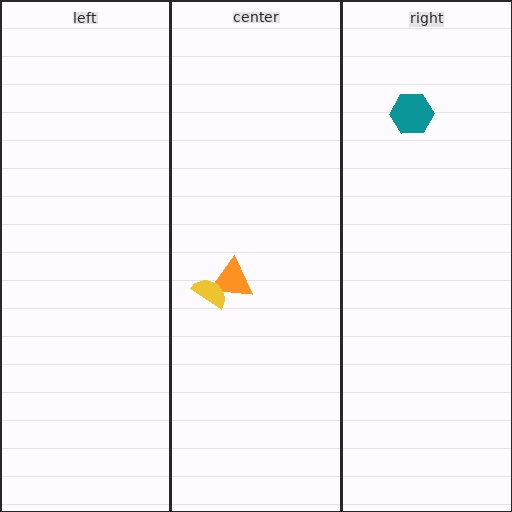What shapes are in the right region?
The teal hexagon.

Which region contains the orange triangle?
The center region.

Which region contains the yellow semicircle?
The center region.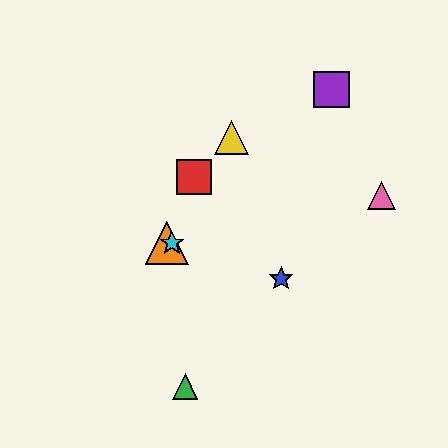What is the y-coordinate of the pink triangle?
The pink triangle is at y≈196.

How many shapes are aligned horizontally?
2 shapes (the orange triangle, the cyan star) are aligned horizontally.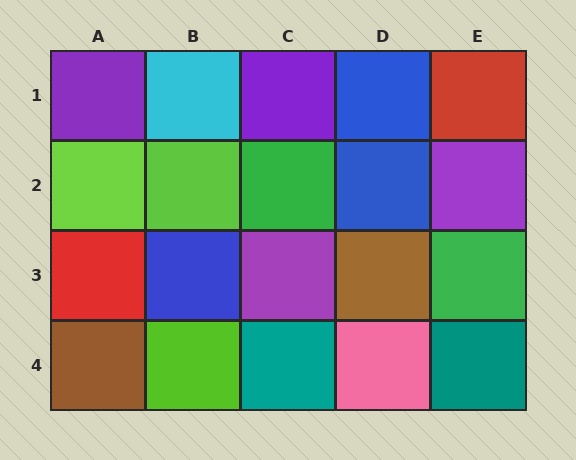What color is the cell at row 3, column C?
Purple.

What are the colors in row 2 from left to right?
Lime, lime, green, blue, purple.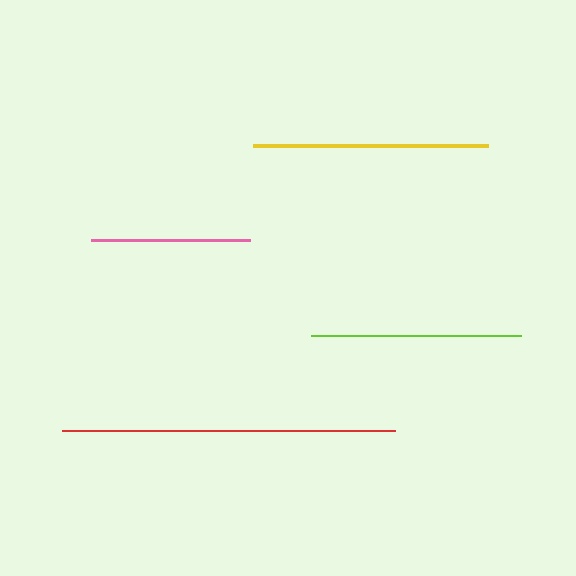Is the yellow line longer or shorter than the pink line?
The yellow line is longer than the pink line.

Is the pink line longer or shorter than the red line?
The red line is longer than the pink line.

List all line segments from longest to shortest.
From longest to shortest: red, yellow, lime, pink.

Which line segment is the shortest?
The pink line is the shortest at approximately 159 pixels.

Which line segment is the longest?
The red line is the longest at approximately 333 pixels.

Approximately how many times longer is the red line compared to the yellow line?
The red line is approximately 1.4 times the length of the yellow line.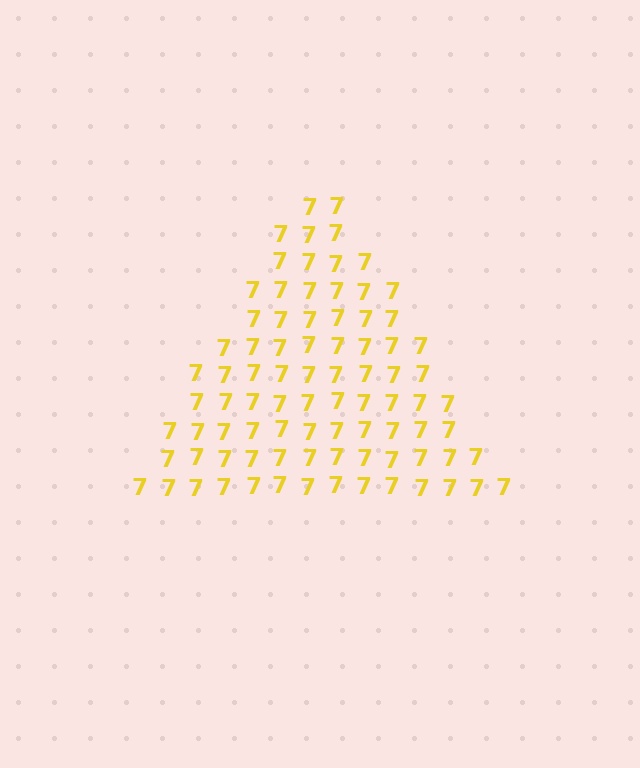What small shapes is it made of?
It is made of small digit 7's.